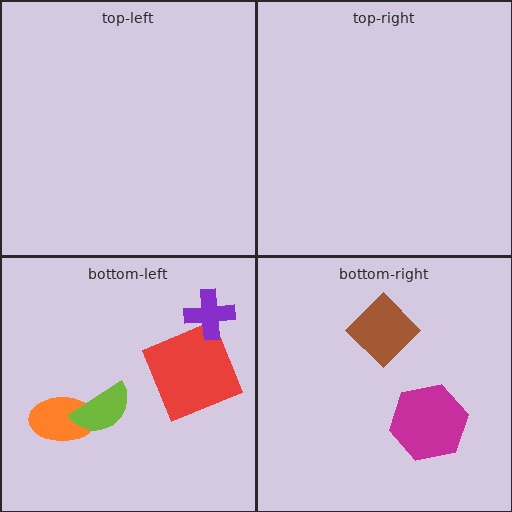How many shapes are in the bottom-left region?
4.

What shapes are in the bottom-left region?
The orange ellipse, the red square, the purple cross, the lime semicircle.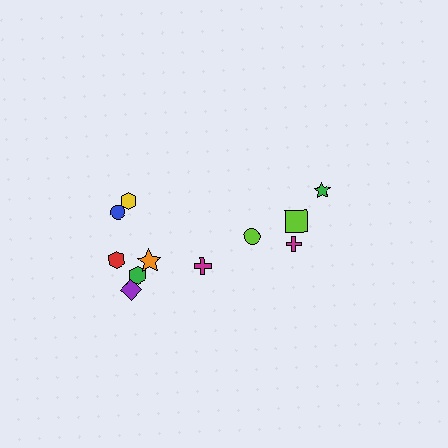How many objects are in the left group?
There are 7 objects.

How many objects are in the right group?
There are 4 objects.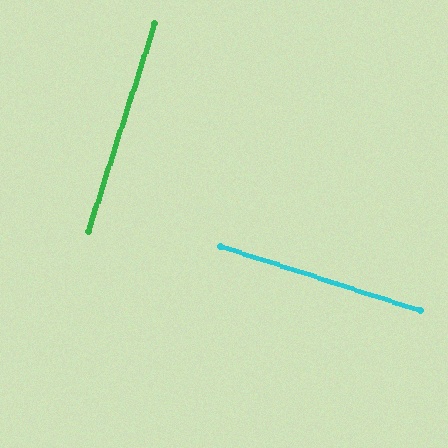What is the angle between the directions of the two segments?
Approximately 90 degrees.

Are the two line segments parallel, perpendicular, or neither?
Perpendicular — they meet at approximately 90°.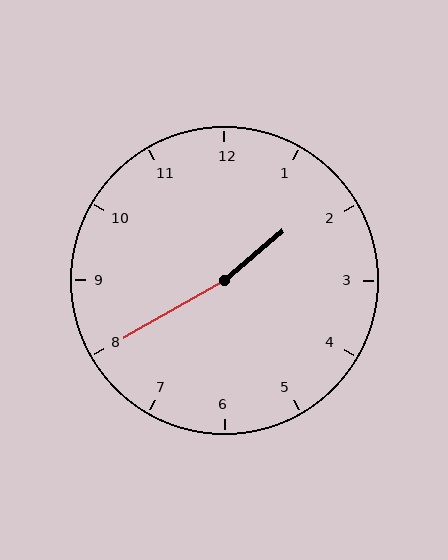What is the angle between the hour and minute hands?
Approximately 170 degrees.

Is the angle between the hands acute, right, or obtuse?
It is obtuse.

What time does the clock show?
1:40.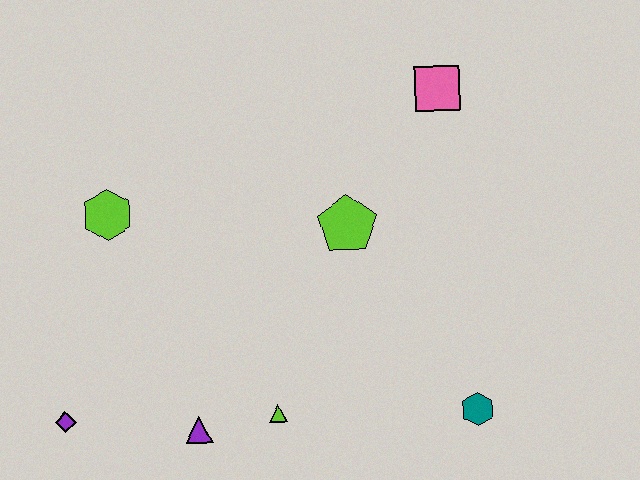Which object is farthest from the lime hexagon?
The teal hexagon is farthest from the lime hexagon.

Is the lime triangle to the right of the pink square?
No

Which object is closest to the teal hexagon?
The lime triangle is closest to the teal hexagon.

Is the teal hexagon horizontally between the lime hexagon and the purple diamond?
No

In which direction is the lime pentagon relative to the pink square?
The lime pentagon is below the pink square.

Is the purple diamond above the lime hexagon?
No